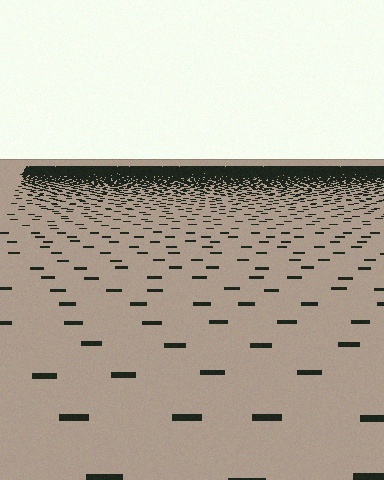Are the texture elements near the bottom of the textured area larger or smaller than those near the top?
Larger. Near the bottom, elements are closer to the viewer and appear at a bigger on-screen size.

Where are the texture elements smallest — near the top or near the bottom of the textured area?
Near the top.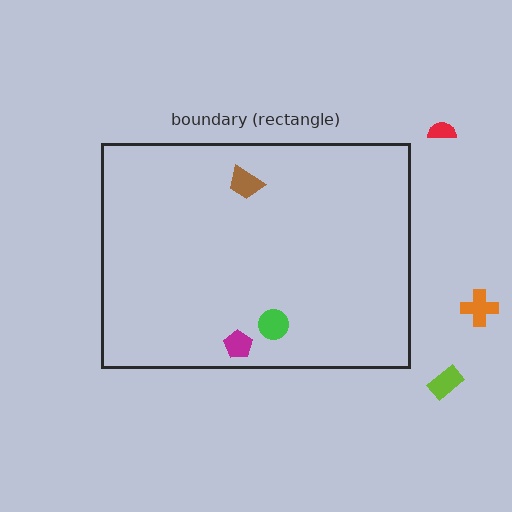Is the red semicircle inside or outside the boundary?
Outside.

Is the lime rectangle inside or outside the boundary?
Outside.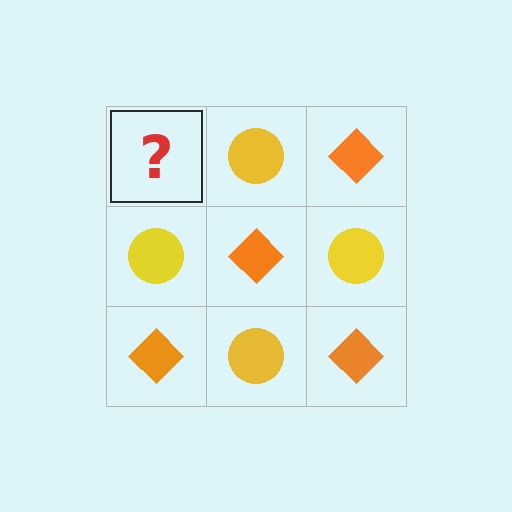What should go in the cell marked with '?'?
The missing cell should contain an orange diamond.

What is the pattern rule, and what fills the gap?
The rule is that it alternates orange diamond and yellow circle in a checkerboard pattern. The gap should be filled with an orange diamond.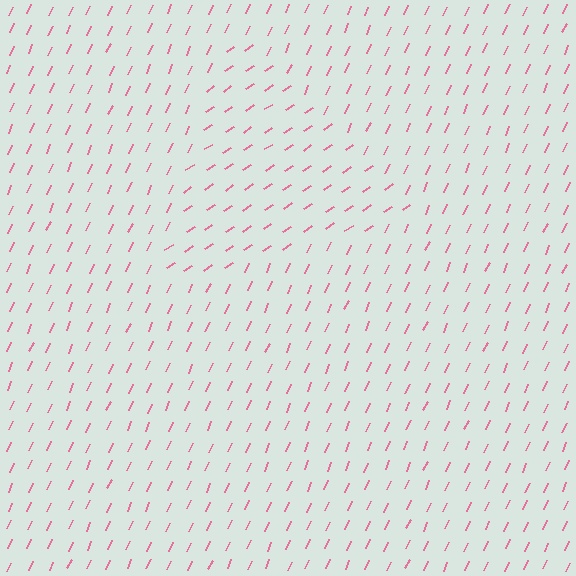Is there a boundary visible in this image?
Yes, there is a texture boundary formed by a change in line orientation.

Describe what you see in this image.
The image is filled with small pink line segments. A triangle region in the image has lines oriented differently from the surrounding lines, creating a visible texture boundary.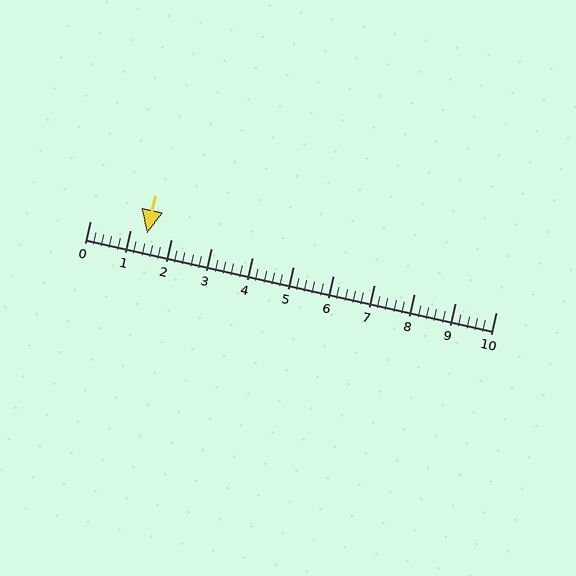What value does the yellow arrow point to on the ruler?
The yellow arrow points to approximately 1.4.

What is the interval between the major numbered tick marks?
The major tick marks are spaced 1 units apart.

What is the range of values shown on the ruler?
The ruler shows values from 0 to 10.